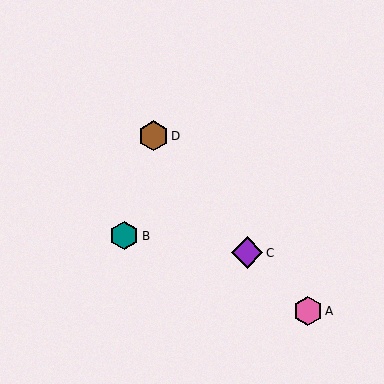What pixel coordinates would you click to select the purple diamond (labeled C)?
Click at (247, 253) to select the purple diamond C.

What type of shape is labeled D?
Shape D is a brown hexagon.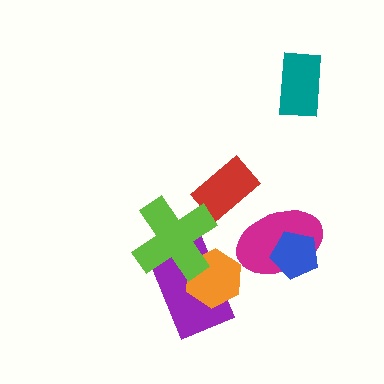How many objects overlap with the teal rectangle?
0 objects overlap with the teal rectangle.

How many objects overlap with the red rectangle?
0 objects overlap with the red rectangle.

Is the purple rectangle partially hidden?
Yes, it is partially covered by another shape.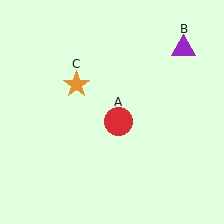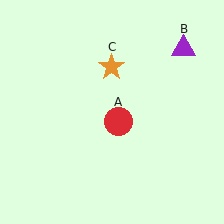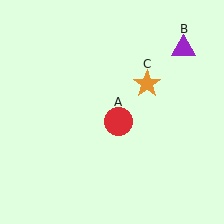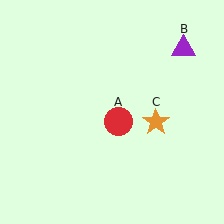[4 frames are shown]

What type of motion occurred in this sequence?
The orange star (object C) rotated clockwise around the center of the scene.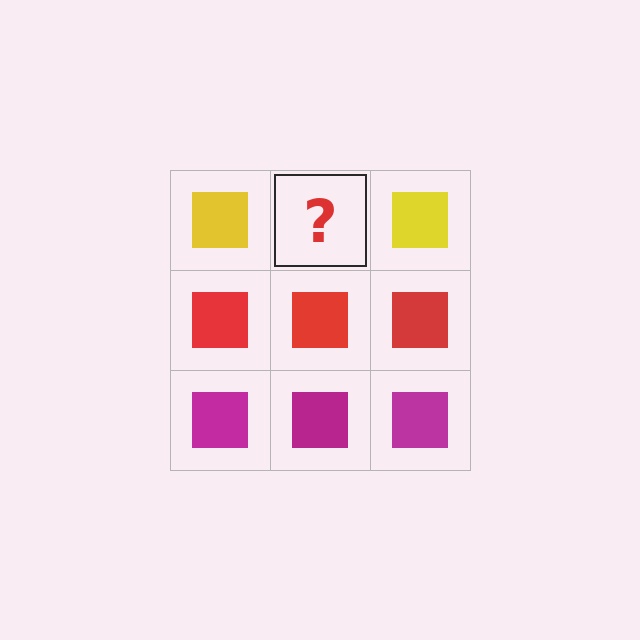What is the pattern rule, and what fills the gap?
The rule is that each row has a consistent color. The gap should be filled with a yellow square.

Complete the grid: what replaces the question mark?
The question mark should be replaced with a yellow square.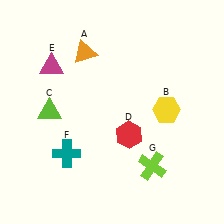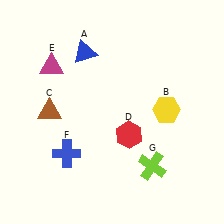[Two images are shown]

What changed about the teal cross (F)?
In Image 1, F is teal. In Image 2, it changed to blue.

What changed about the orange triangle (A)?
In Image 1, A is orange. In Image 2, it changed to blue.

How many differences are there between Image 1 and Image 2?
There are 3 differences between the two images.